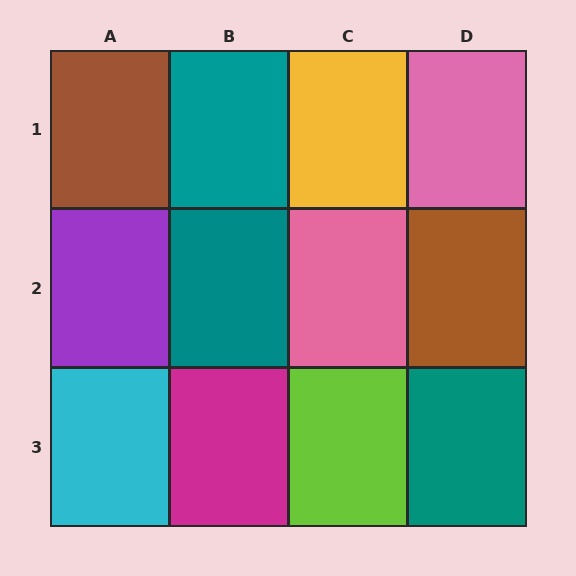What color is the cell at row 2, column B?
Teal.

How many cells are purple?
1 cell is purple.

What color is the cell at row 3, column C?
Lime.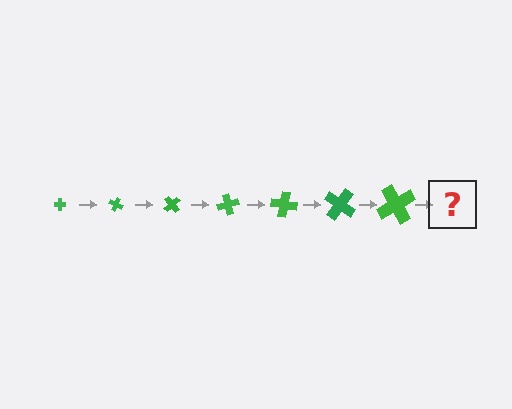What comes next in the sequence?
The next element should be a cross, larger than the previous one and rotated 175 degrees from the start.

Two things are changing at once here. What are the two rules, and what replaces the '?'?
The two rules are that the cross grows larger each step and it rotates 25 degrees each step. The '?' should be a cross, larger than the previous one and rotated 175 degrees from the start.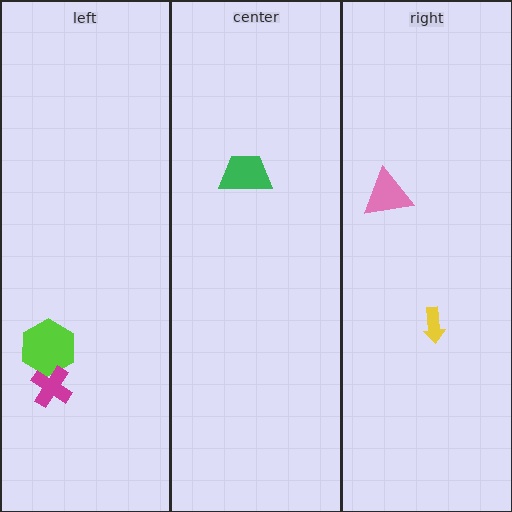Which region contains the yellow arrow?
The right region.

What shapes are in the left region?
The lime hexagon, the magenta cross.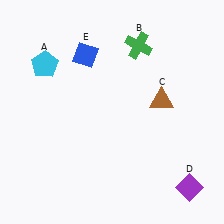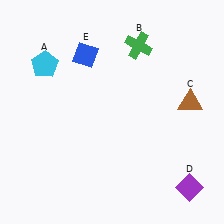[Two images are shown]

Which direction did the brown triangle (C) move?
The brown triangle (C) moved right.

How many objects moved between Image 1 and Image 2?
1 object moved between the two images.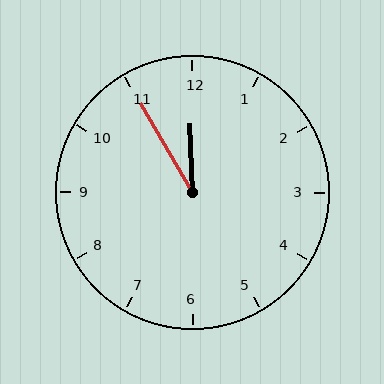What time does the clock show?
11:55.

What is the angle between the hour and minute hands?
Approximately 28 degrees.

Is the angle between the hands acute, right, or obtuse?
It is acute.